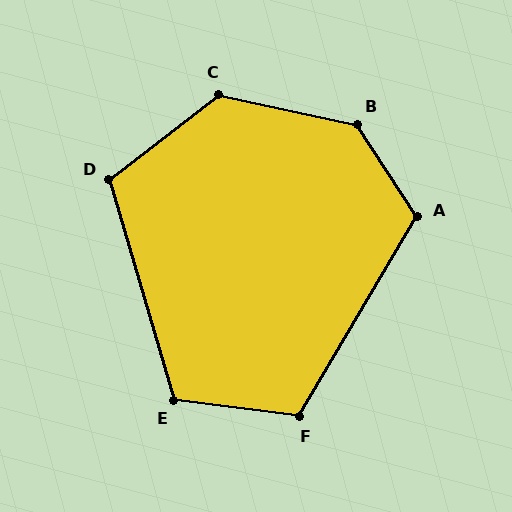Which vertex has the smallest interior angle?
D, at approximately 111 degrees.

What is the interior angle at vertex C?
Approximately 130 degrees (obtuse).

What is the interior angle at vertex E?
Approximately 114 degrees (obtuse).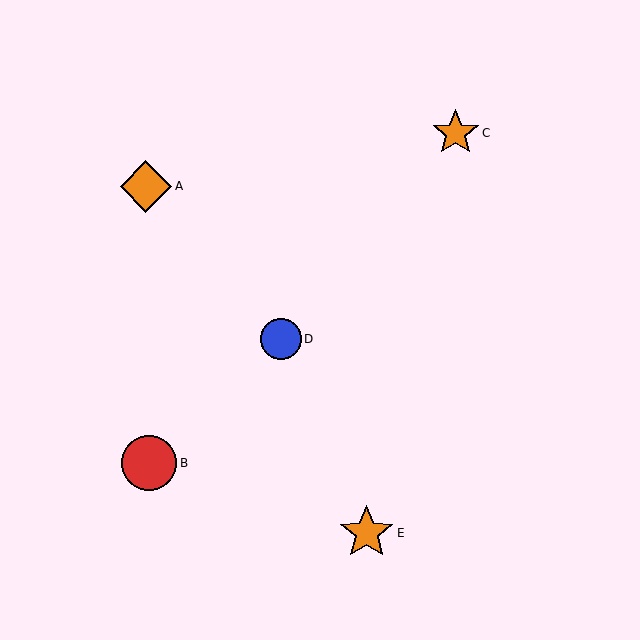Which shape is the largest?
The red circle (labeled B) is the largest.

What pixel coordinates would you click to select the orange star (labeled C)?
Click at (456, 133) to select the orange star C.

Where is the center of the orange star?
The center of the orange star is at (456, 133).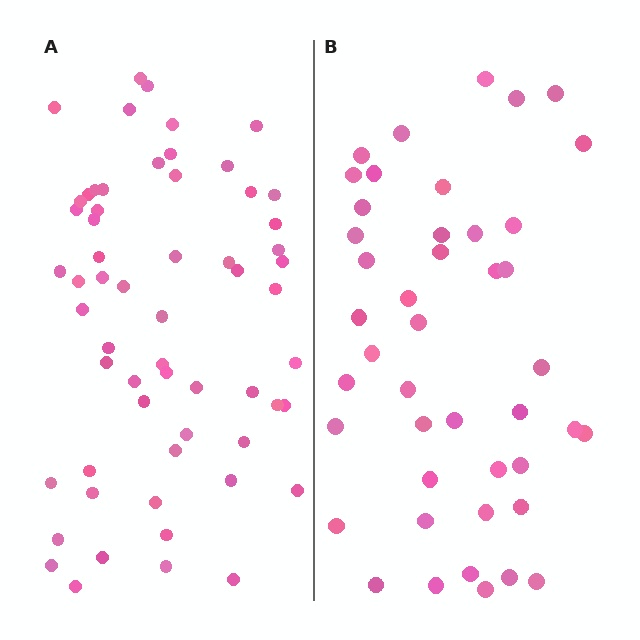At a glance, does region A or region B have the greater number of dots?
Region A (the left region) has more dots.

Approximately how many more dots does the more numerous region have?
Region A has approximately 15 more dots than region B.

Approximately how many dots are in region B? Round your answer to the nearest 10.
About 40 dots. (The exact count is 44, which rounds to 40.)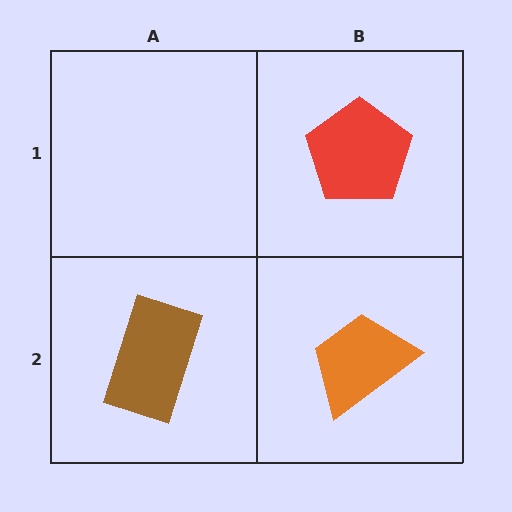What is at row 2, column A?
A brown rectangle.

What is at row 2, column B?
An orange trapezoid.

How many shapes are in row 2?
2 shapes.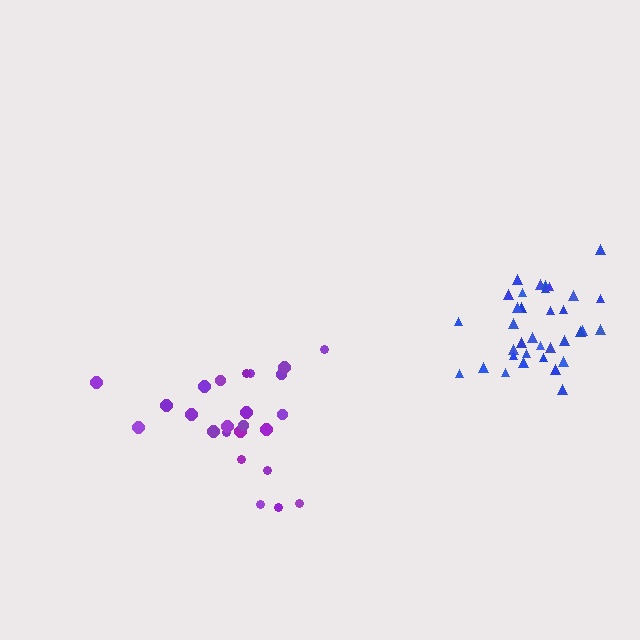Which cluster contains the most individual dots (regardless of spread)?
Blue (35).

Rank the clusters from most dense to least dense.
blue, purple.